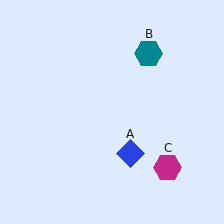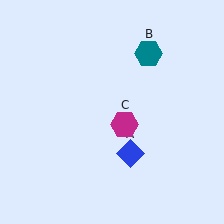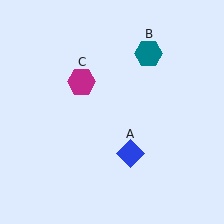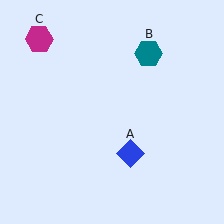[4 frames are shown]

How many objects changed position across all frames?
1 object changed position: magenta hexagon (object C).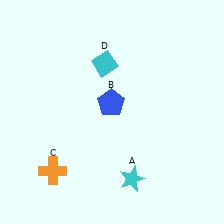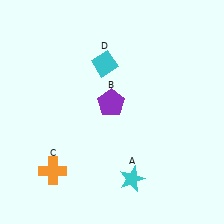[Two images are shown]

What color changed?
The pentagon (B) changed from blue in Image 1 to purple in Image 2.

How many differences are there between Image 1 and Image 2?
There is 1 difference between the two images.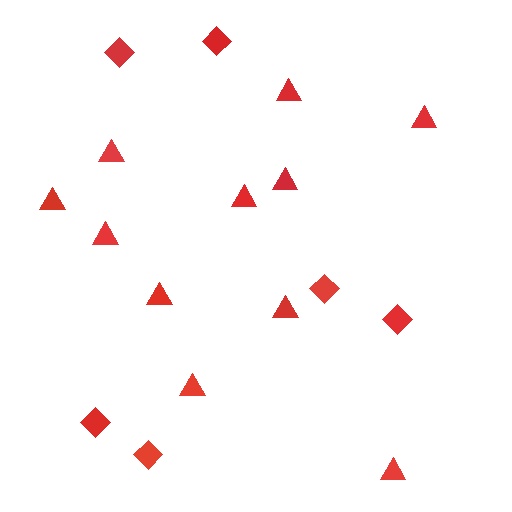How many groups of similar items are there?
There are 2 groups: one group of diamonds (6) and one group of triangles (11).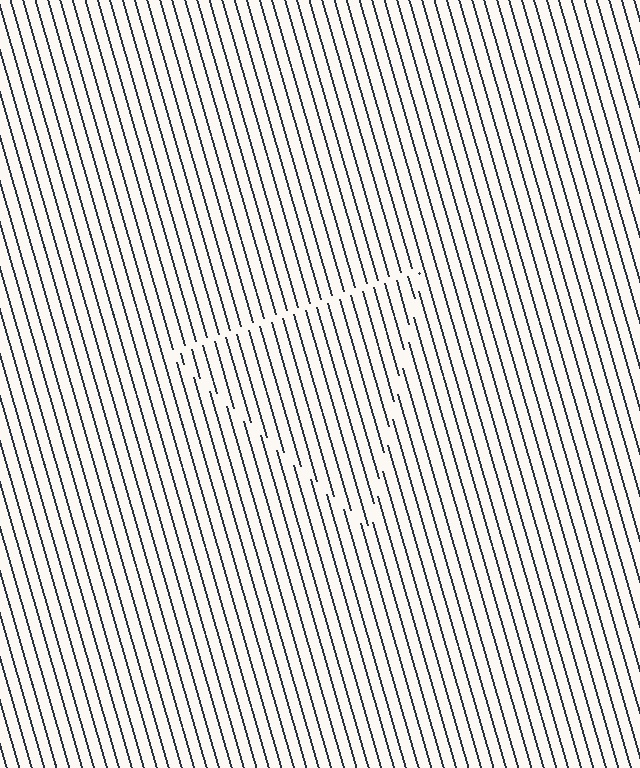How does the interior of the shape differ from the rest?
The interior of the shape contains the same grating, shifted by half a period — the contour is defined by the phase discontinuity where line-ends from the inner and outer gratings abut.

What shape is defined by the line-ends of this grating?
An illusory triangle. The interior of the shape contains the same grating, shifted by half a period — the contour is defined by the phase discontinuity where line-ends from the inner and outer gratings abut.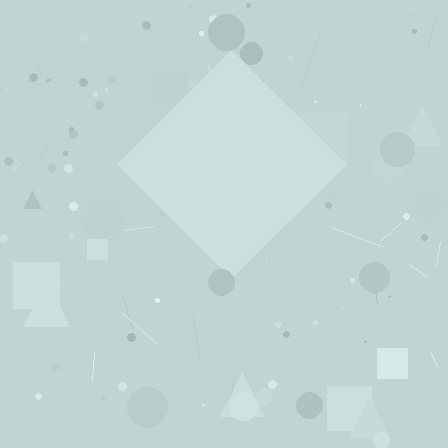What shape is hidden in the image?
A diamond is hidden in the image.